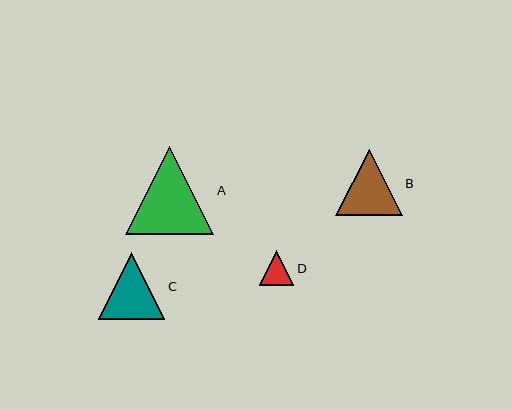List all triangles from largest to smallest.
From largest to smallest: A, B, C, D.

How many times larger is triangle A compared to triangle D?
Triangle A is approximately 2.5 times the size of triangle D.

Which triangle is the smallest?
Triangle D is the smallest with a size of approximately 35 pixels.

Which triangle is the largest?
Triangle A is the largest with a size of approximately 89 pixels.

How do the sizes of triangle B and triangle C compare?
Triangle B and triangle C are approximately the same size.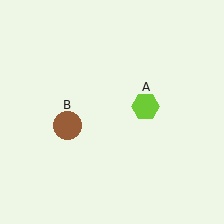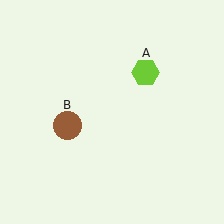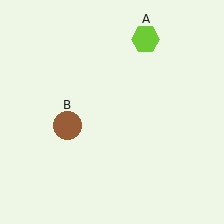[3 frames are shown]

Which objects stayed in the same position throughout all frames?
Brown circle (object B) remained stationary.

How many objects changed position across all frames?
1 object changed position: lime hexagon (object A).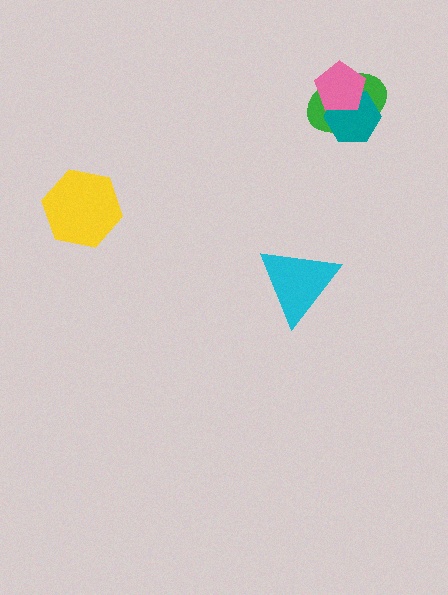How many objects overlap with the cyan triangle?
0 objects overlap with the cyan triangle.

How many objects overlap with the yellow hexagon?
0 objects overlap with the yellow hexagon.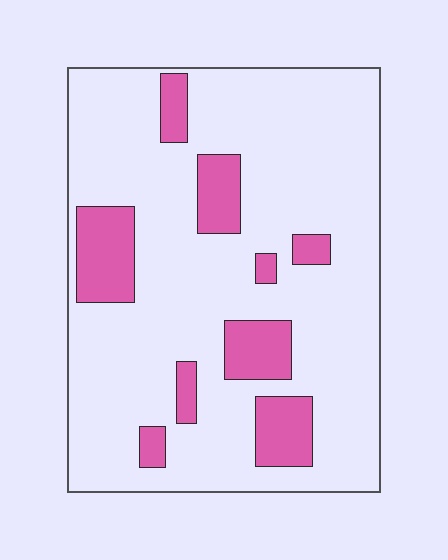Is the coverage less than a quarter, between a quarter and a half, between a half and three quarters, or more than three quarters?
Less than a quarter.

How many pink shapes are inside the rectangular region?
9.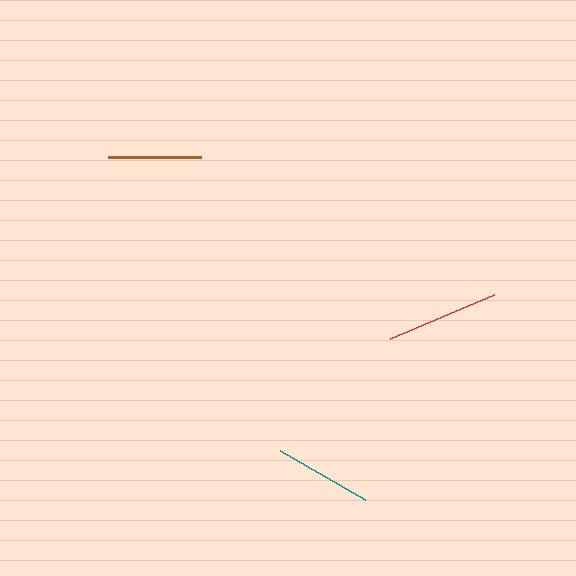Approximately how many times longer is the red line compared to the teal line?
The red line is approximately 1.2 times the length of the teal line.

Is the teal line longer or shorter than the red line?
The red line is longer than the teal line.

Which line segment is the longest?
The red line is the longest at approximately 113 pixels.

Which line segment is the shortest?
The brown line is the shortest at approximately 94 pixels.